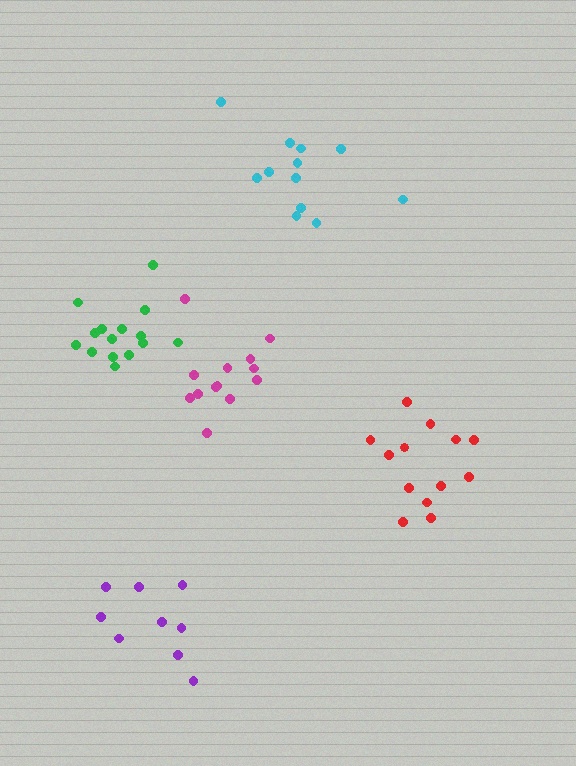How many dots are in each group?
Group 1: 9 dots, Group 2: 13 dots, Group 3: 15 dots, Group 4: 12 dots, Group 5: 13 dots (62 total).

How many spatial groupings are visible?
There are 5 spatial groupings.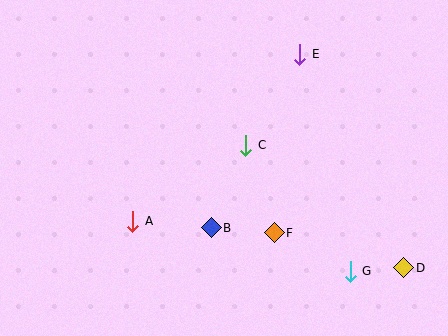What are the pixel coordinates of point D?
Point D is at (404, 268).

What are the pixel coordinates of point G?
Point G is at (350, 271).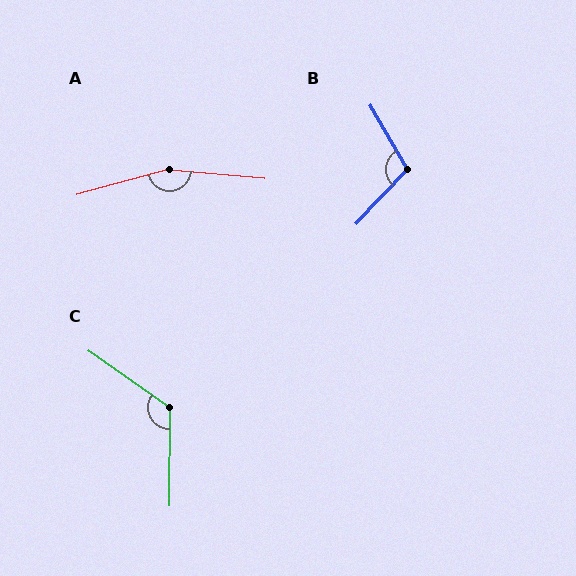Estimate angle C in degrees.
Approximately 125 degrees.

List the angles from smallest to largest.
B (107°), C (125°), A (160°).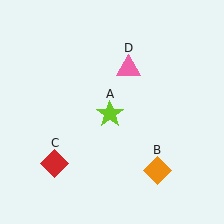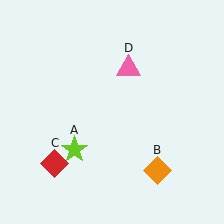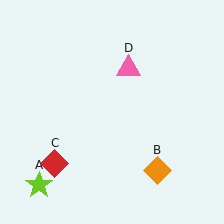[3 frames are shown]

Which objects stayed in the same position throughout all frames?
Orange diamond (object B) and red diamond (object C) and pink triangle (object D) remained stationary.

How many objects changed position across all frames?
1 object changed position: lime star (object A).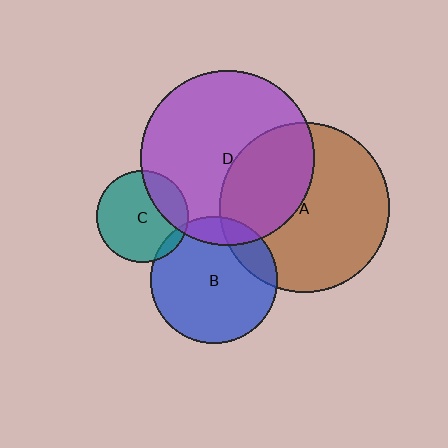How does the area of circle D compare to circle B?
Approximately 1.9 times.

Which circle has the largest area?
Circle D (purple).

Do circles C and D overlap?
Yes.